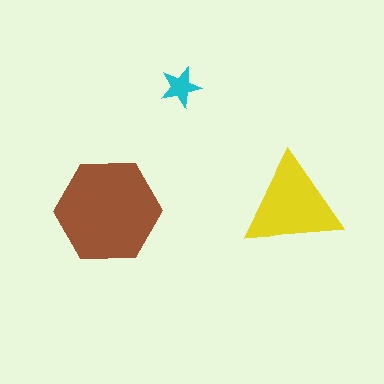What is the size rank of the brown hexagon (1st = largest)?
1st.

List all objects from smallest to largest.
The cyan star, the yellow triangle, the brown hexagon.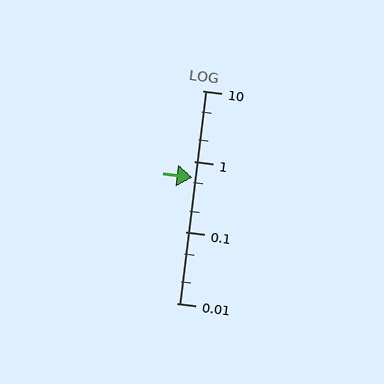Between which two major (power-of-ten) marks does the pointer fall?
The pointer is between 0.1 and 1.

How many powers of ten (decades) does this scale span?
The scale spans 3 decades, from 0.01 to 10.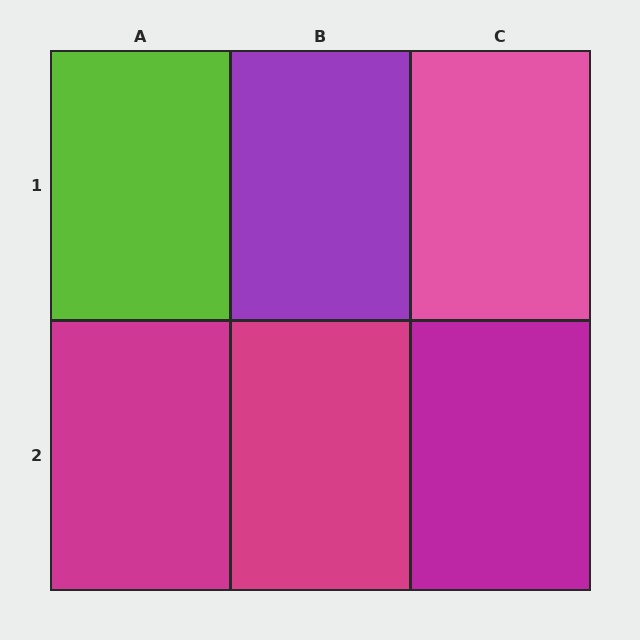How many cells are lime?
1 cell is lime.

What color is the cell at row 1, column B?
Purple.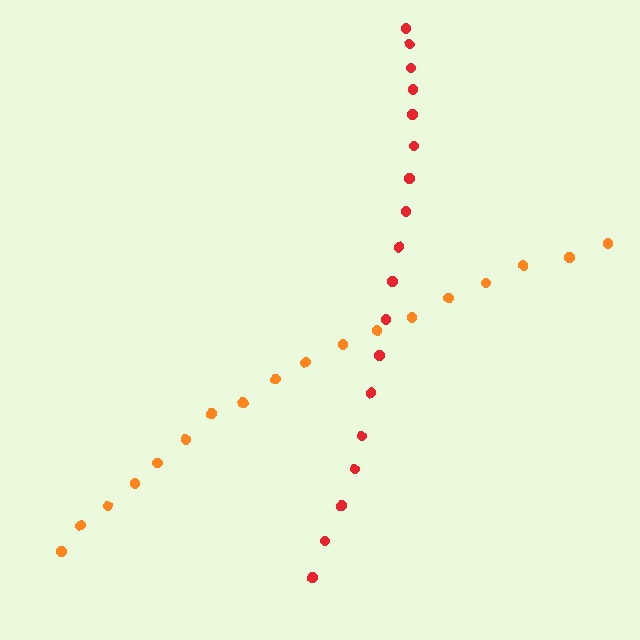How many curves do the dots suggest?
There are 2 distinct paths.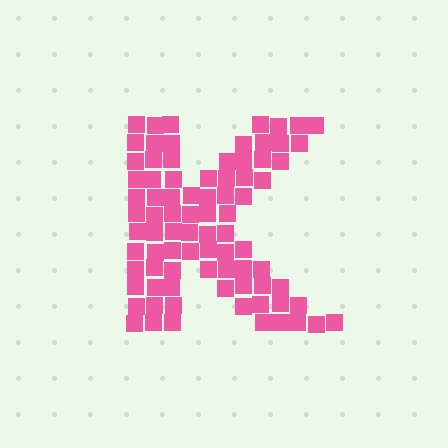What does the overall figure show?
The overall figure shows the letter K.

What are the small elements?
The small elements are squares.